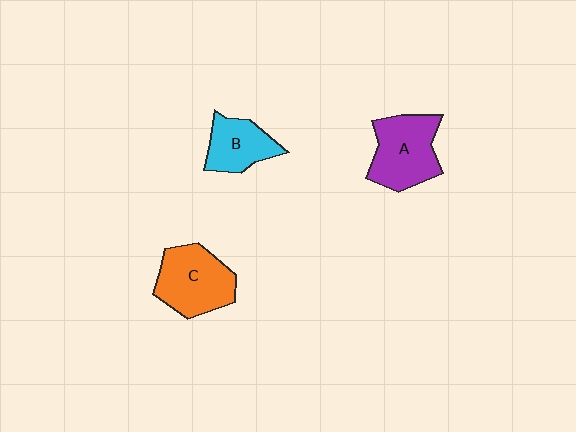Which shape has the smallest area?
Shape B (cyan).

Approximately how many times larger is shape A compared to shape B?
Approximately 1.4 times.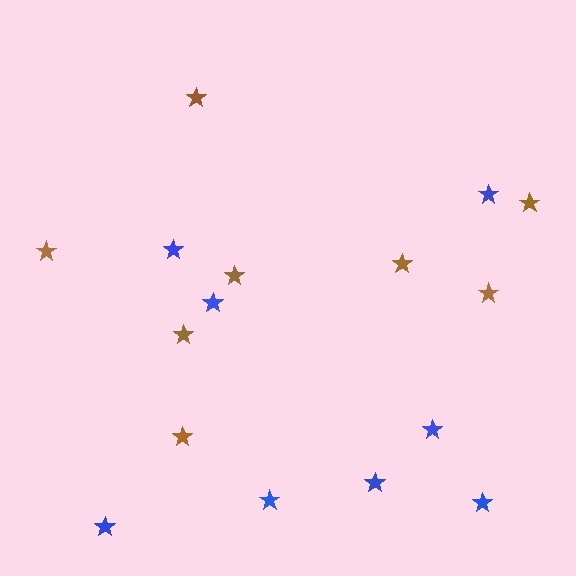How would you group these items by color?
There are 2 groups: one group of brown stars (8) and one group of blue stars (8).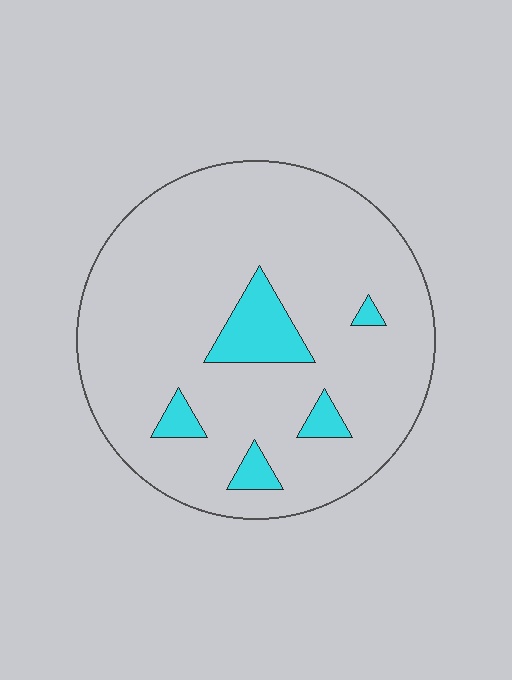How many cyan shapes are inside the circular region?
5.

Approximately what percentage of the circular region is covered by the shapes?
Approximately 10%.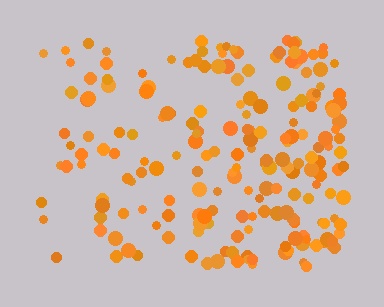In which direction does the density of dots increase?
From left to right, with the right side densest.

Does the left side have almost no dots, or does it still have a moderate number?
Still a moderate number, just noticeably fewer than the right.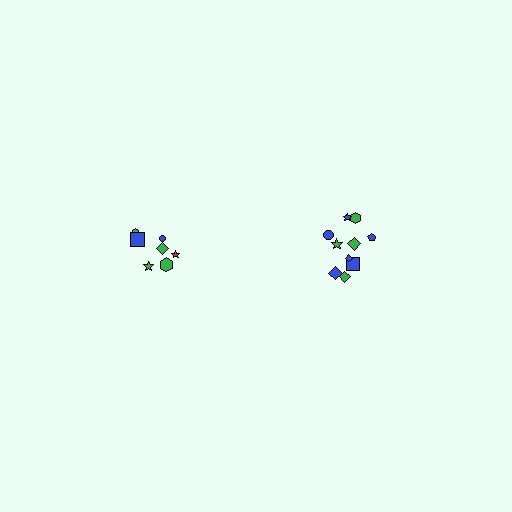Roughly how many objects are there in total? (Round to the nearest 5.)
Roughly 15 objects in total.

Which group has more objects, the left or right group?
The right group.